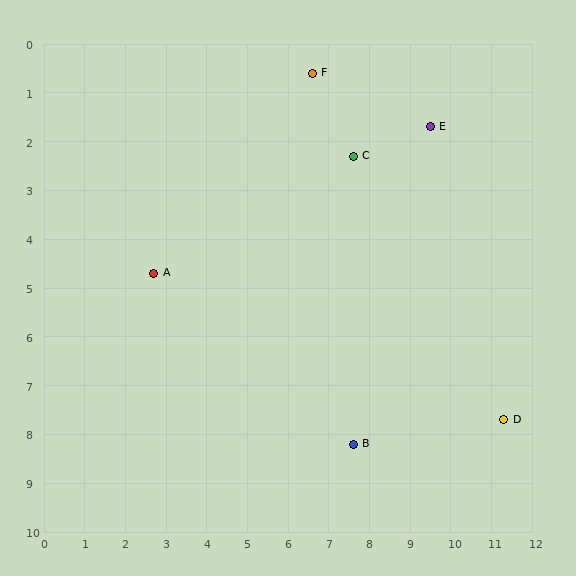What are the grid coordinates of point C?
Point C is at approximately (7.6, 2.3).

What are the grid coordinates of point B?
Point B is at approximately (7.6, 8.2).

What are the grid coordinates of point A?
Point A is at approximately (2.7, 4.7).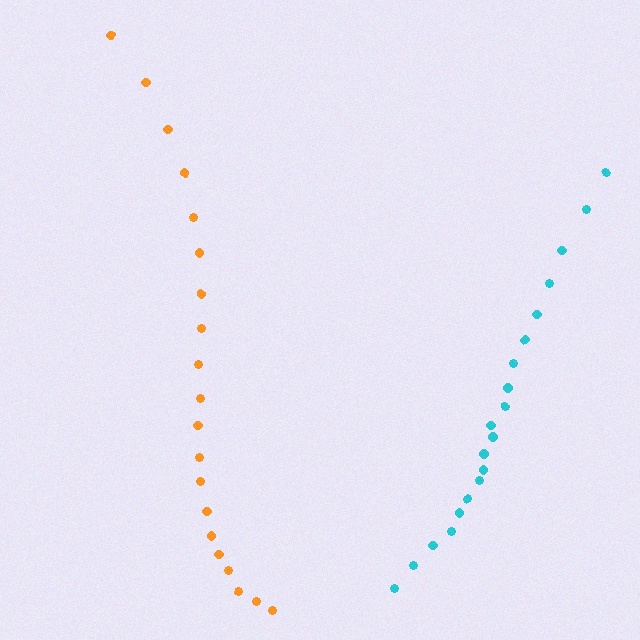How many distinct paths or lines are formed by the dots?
There are 2 distinct paths.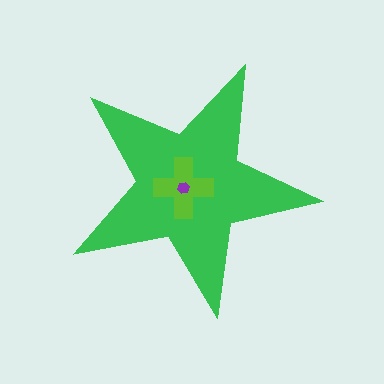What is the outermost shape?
The green star.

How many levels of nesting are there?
3.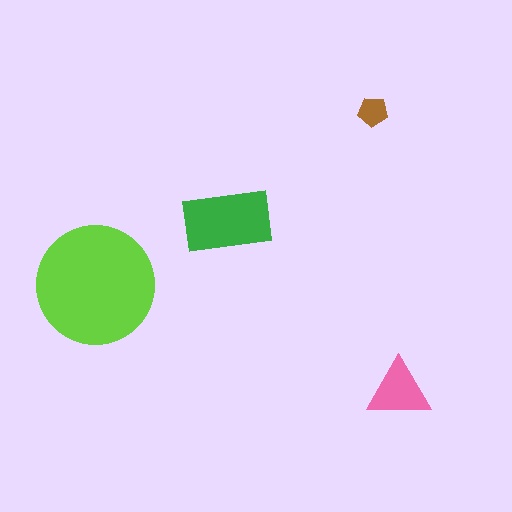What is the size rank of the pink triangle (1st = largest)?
3rd.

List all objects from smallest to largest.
The brown pentagon, the pink triangle, the green rectangle, the lime circle.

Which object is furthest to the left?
The lime circle is leftmost.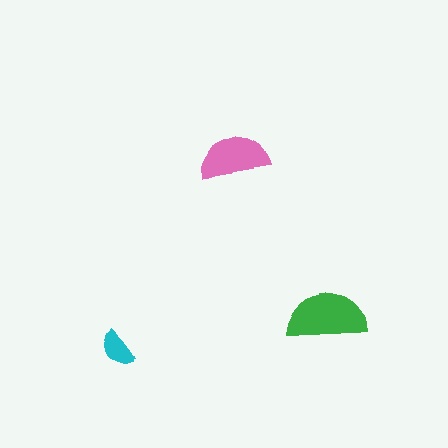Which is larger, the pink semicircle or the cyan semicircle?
The pink one.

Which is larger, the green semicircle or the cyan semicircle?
The green one.